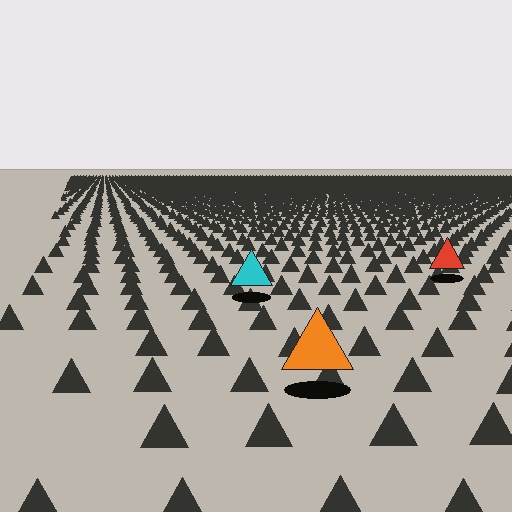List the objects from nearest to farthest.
From nearest to farthest: the orange triangle, the cyan triangle, the red triangle.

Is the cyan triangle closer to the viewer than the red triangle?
Yes. The cyan triangle is closer — you can tell from the texture gradient: the ground texture is coarser near it.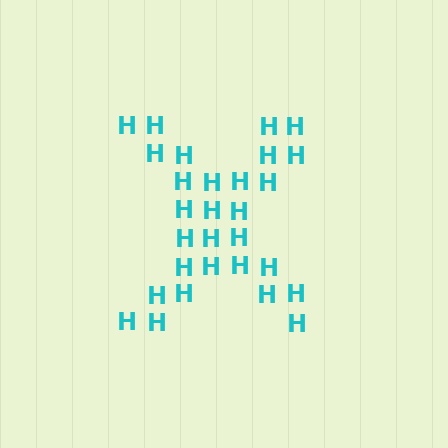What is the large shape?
The large shape is the letter X.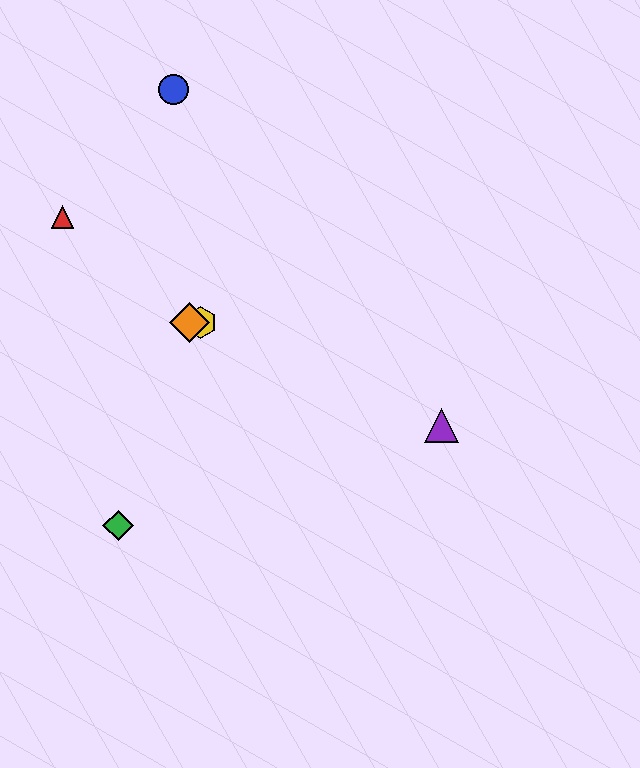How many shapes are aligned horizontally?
2 shapes (the yellow hexagon, the orange diamond) are aligned horizontally.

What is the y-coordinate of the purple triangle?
The purple triangle is at y≈425.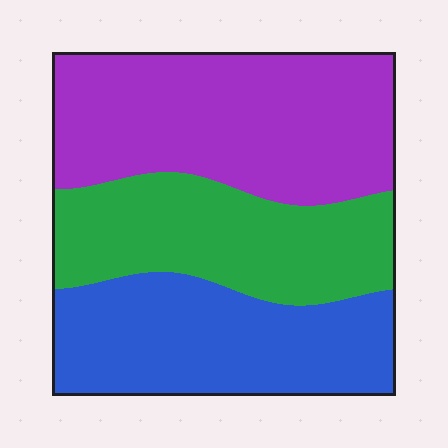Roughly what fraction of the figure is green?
Green covers about 30% of the figure.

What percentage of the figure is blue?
Blue covers around 30% of the figure.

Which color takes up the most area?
Purple, at roughly 40%.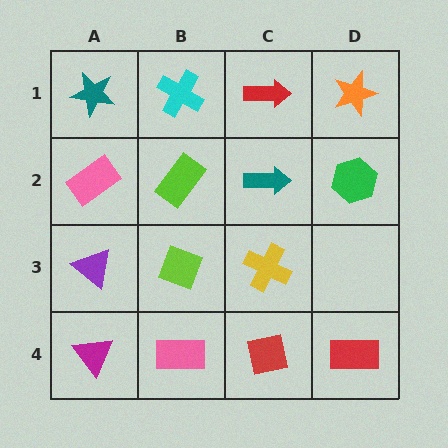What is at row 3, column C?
A yellow cross.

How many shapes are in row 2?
4 shapes.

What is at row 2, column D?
A green hexagon.